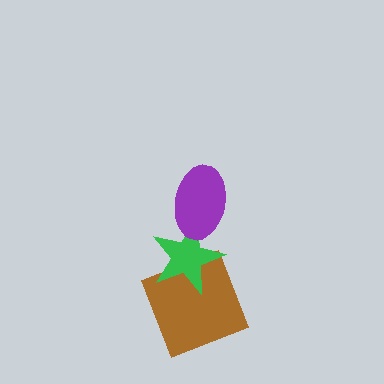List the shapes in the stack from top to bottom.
From top to bottom: the purple ellipse, the green star, the brown square.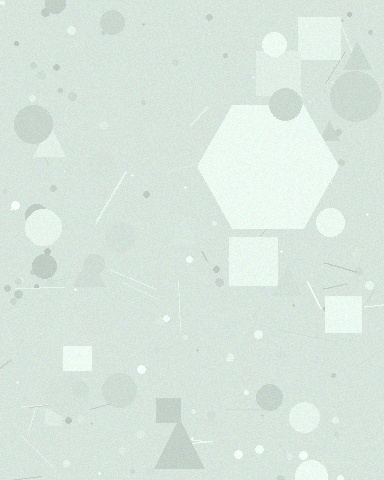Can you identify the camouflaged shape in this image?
The camouflaged shape is a hexagon.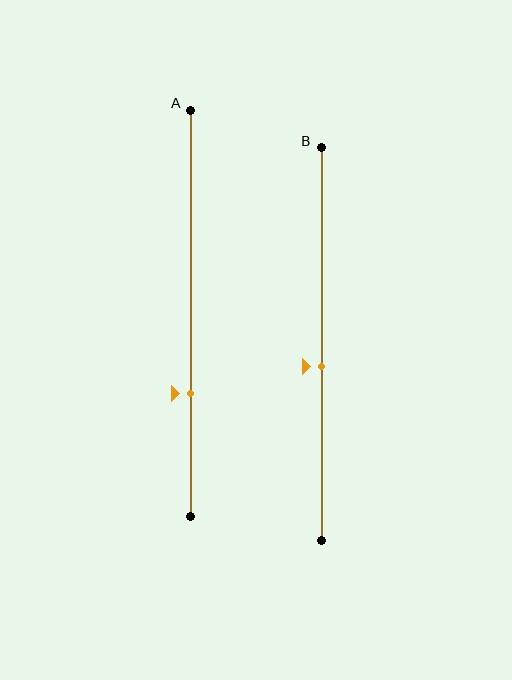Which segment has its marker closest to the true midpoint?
Segment B has its marker closest to the true midpoint.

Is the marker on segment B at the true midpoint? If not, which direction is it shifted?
No, the marker on segment B is shifted downward by about 6% of the segment length.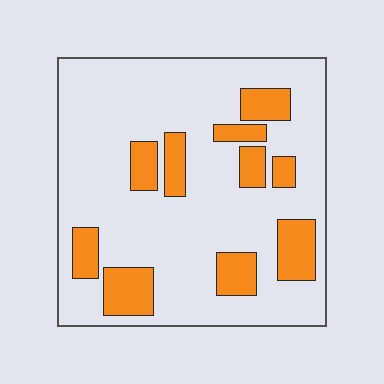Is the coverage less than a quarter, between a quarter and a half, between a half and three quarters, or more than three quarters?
Less than a quarter.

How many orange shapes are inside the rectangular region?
10.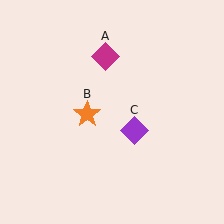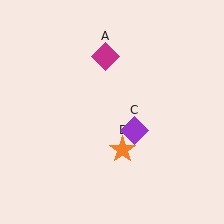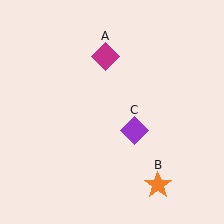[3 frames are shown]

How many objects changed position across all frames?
1 object changed position: orange star (object B).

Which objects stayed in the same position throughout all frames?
Magenta diamond (object A) and purple diamond (object C) remained stationary.